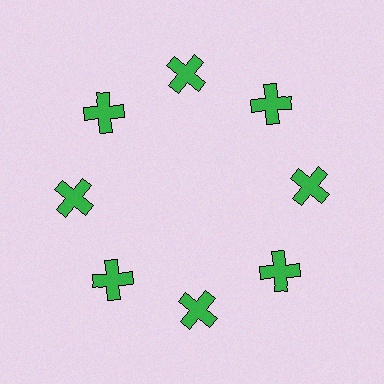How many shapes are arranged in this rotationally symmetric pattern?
There are 8 shapes, arranged in 8 groups of 1.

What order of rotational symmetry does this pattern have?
This pattern has 8-fold rotational symmetry.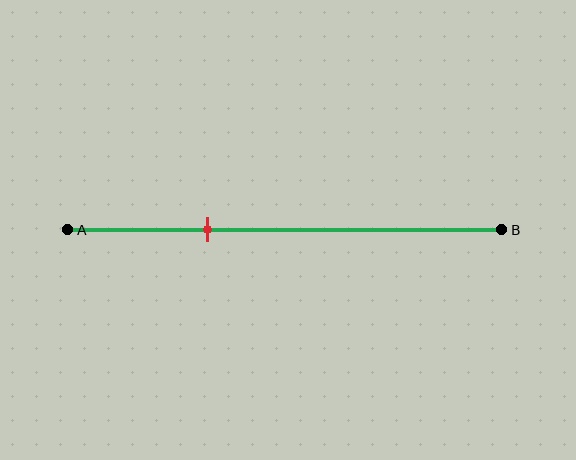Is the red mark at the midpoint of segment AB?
No, the mark is at about 30% from A, not at the 50% midpoint.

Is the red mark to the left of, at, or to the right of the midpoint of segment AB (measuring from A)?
The red mark is to the left of the midpoint of segment AB.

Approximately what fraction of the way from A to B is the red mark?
The red mark is approximately 30% of the way from A to B.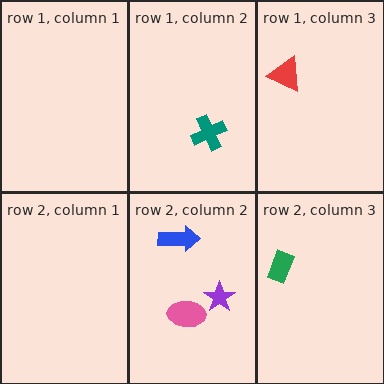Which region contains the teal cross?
The row 1, column 2 region.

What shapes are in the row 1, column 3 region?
The red triangle.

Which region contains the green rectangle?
The row 2, column 3 region.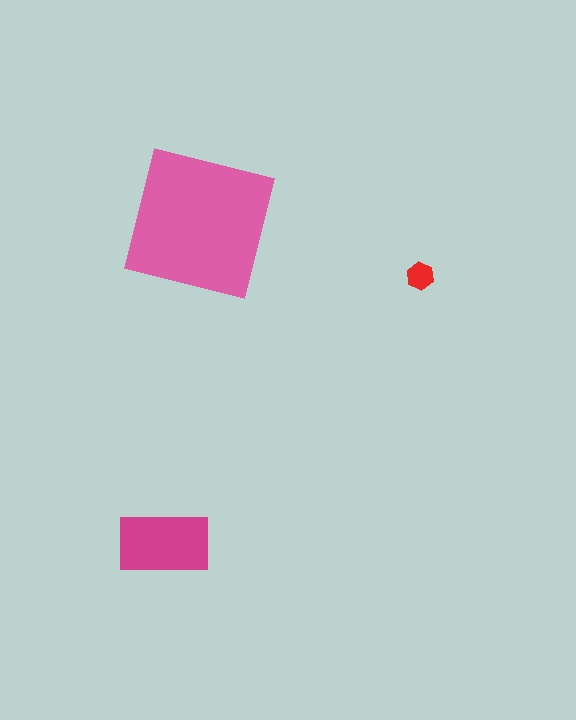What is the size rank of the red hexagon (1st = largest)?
3rd.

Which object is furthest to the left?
The magenta rectangle is leftmost.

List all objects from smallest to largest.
The red hexagon, the magenta rectangle, the pink square.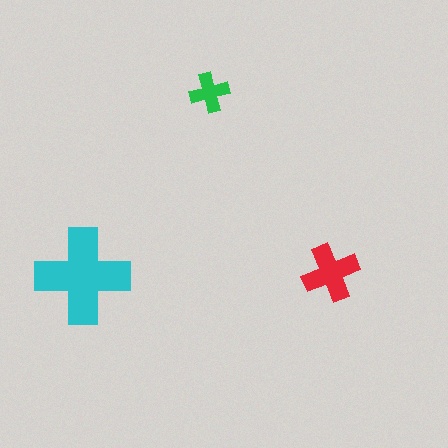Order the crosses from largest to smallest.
the cyan one, the red one, the green one.